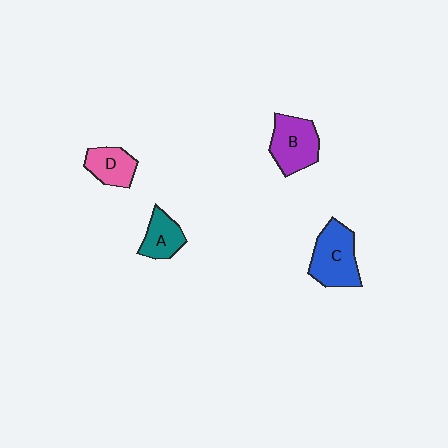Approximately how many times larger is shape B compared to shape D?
Approximately 1.4 times.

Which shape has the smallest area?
Shape A (teal).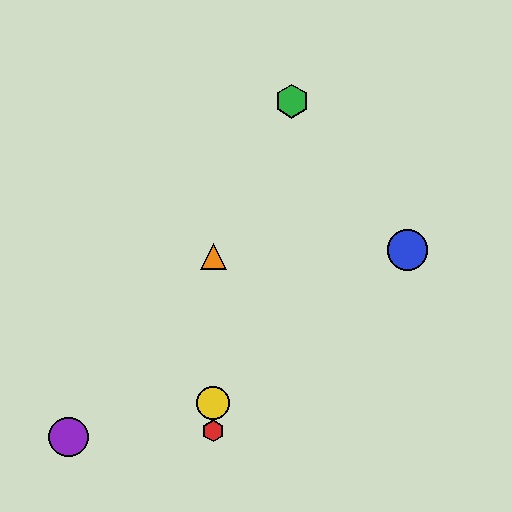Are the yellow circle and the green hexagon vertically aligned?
No, the yellow circle is at x≈213 and the green hexagon is at x≈292.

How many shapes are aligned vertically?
3 shapes (the red hexagon, the yellow circle, the orange triangle) are aligned vertically.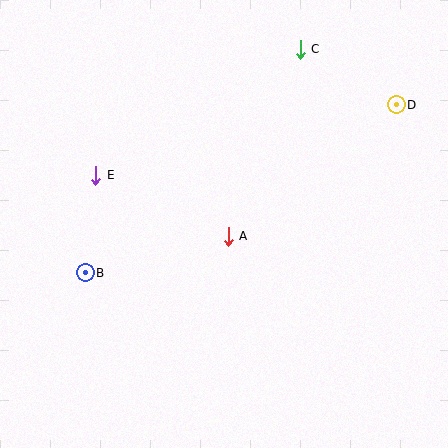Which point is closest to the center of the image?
Point A at (228, 236) is closest to the center.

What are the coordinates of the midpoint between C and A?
The midpoint between C and A is at (264, 143).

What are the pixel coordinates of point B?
Point B is at (85, 273).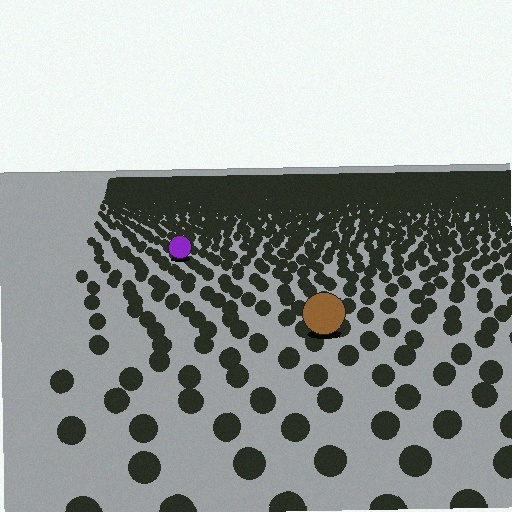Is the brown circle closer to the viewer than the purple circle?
Yes. The brown circle is closer — you can tell from the texture gradient: the ground texture is coarser near it.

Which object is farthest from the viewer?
The purple circle is farthest from the viewer. It appears smaller and the ground texture around it is denser.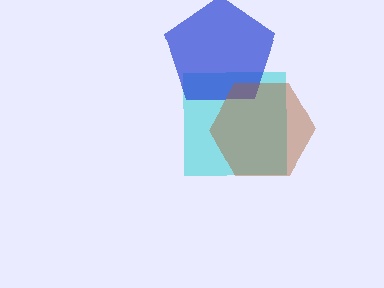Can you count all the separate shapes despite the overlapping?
Yes, there are 3 separate shapes.